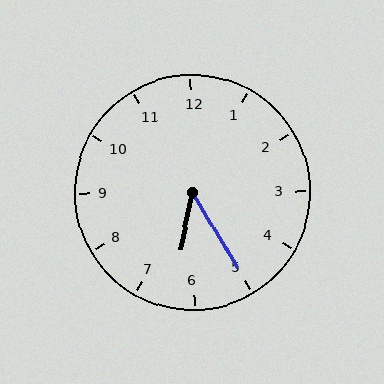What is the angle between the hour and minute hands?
Approximately 42 degrees.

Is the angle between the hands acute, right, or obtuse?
It is acute.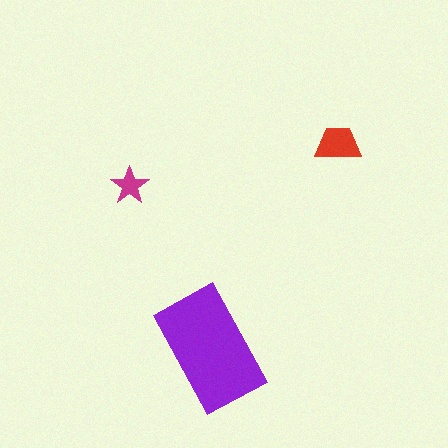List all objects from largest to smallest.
The purple rectangle, the red trapezoid, the magenta star.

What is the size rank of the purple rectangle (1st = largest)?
1st.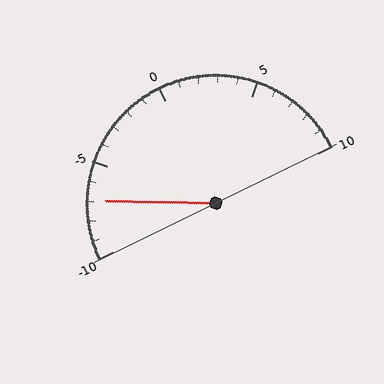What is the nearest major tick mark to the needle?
The nearest major tick mark is -5.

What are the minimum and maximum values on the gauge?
The gauge ranges from -10 to 10.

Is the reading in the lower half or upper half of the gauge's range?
The reading is in the lower half of the range (-10 to 10).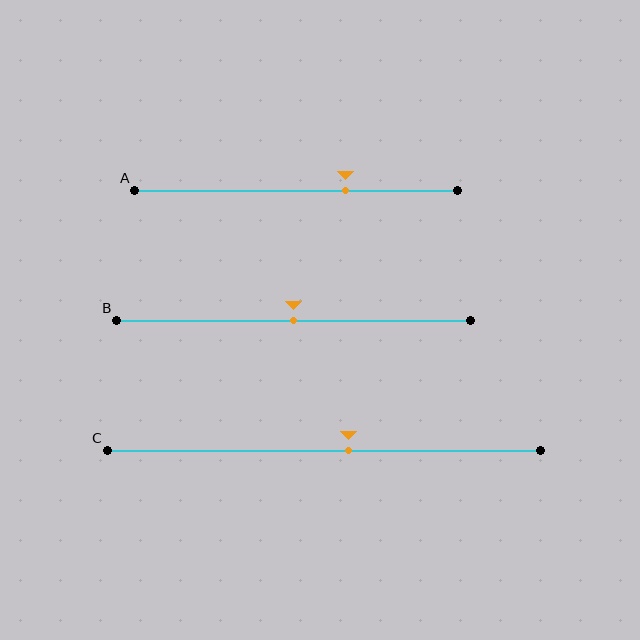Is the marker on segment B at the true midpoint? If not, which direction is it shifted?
Yes, the marker on segment B is at the true midpoint.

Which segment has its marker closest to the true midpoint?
Segment B has its marker closest to the true midpoint.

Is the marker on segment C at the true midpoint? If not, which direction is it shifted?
No, the marker on segment C is shifted to the right by about 6% of the segment length.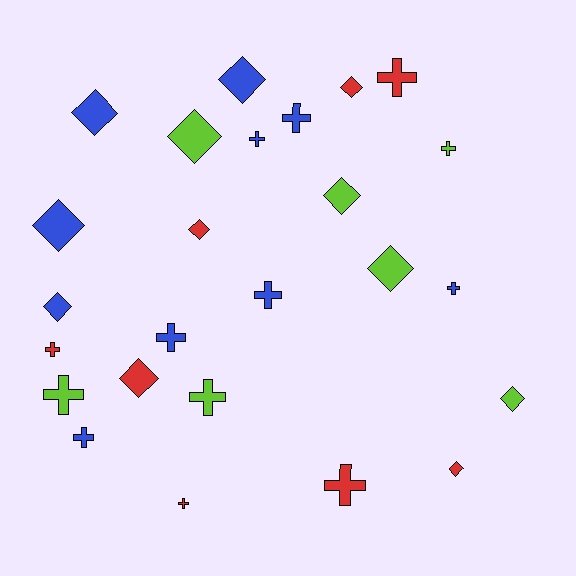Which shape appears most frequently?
Cross, with 13 objects.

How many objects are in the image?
There are 25 objects.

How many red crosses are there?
There are 4 red crosses.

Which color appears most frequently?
Blue, with 10 objects.